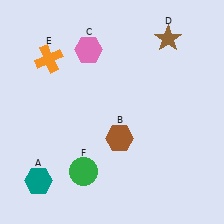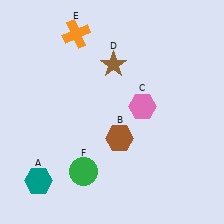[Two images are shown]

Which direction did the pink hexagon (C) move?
The pink hexagon (C) moved down.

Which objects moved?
The objects that moved are: the pink hexagon (C), the brown star (D), the orange cross (E).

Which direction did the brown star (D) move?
The brown star (D) moved left.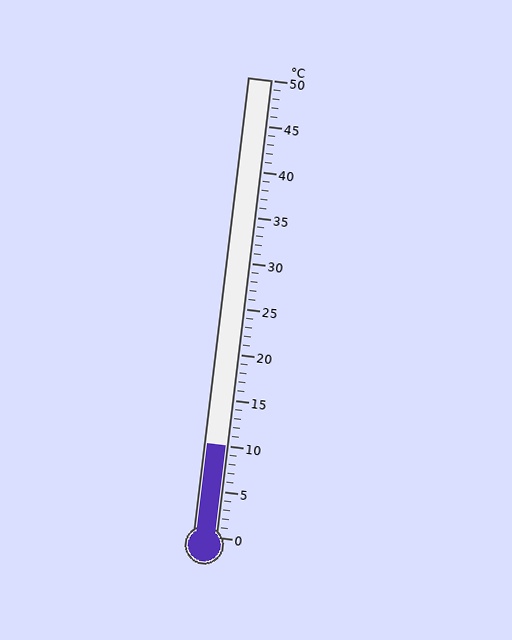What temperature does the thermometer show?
The thermometer shows approximately 10°C.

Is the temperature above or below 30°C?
The temperature is below 30°C.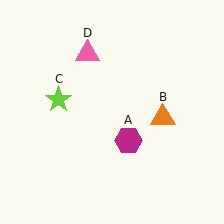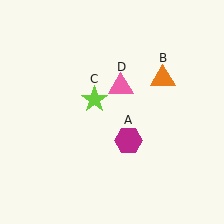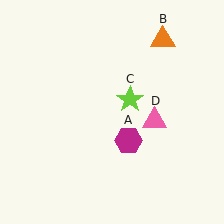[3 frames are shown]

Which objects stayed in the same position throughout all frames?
Magenta hexagon (object A) remained stationary.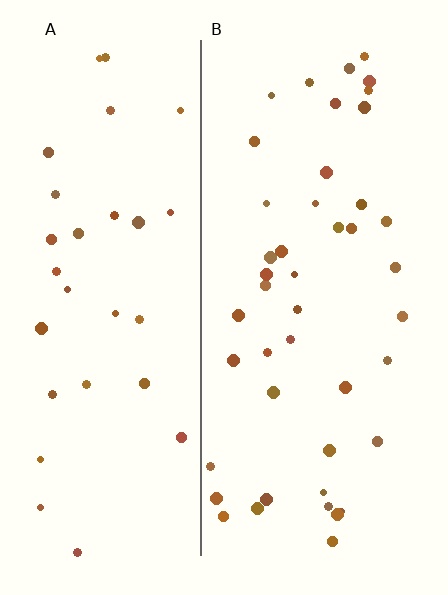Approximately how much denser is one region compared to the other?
Approximately 1.5× — region B over region A.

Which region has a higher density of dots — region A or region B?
B (the right).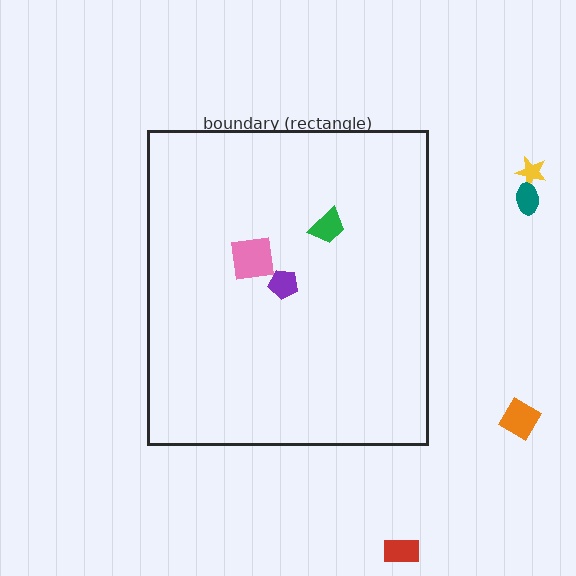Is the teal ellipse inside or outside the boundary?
Outside.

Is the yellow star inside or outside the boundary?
Outside.